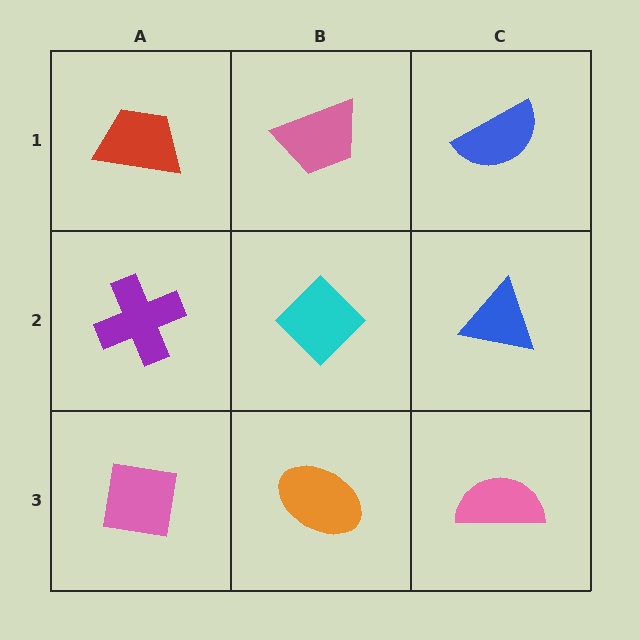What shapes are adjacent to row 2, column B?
A pink trapezoid (row 1, column B), an orange ellipse (row 3, column B), a purple cross (row 2, column A), a blue triangle (row 2, column C).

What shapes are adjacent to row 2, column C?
A blue semicircle (row 1, column C), a pink semicircle (row 3, column C), a cyan diamond (row 2, column B).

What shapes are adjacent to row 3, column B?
A cyan diamond (row 2, column B), a pink square (row 3, column A), a pink semicircle (row 3, column C).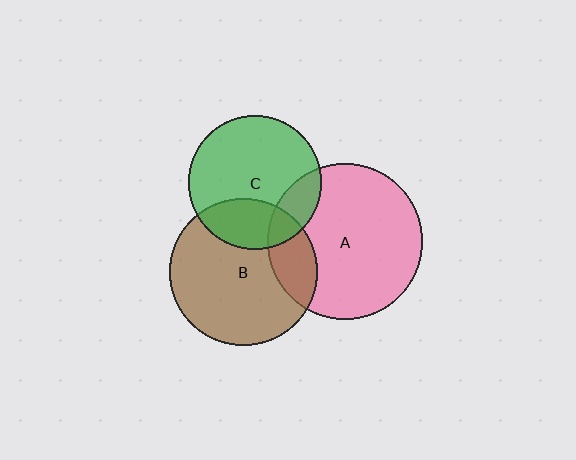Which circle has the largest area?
Circle A (pink).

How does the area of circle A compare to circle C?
Approximately 1.4 times.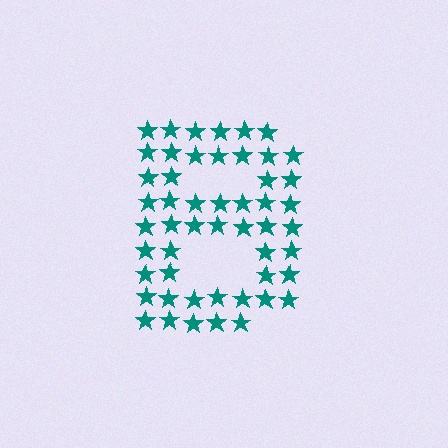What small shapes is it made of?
It is made of small stars.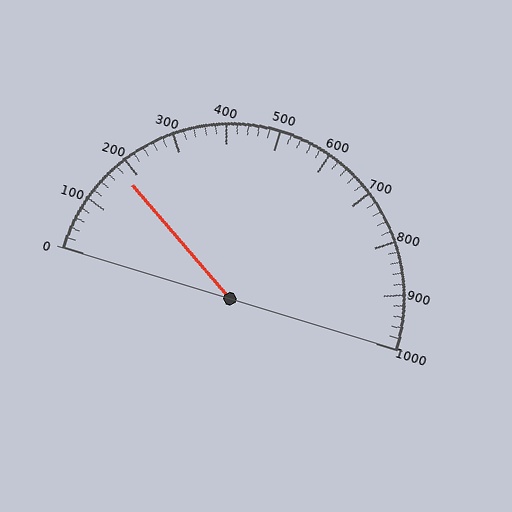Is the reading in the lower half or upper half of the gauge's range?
The reading is in the lower half of the range (0 to 1000).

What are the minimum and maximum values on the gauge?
The gauge ranges from 0 to 1000.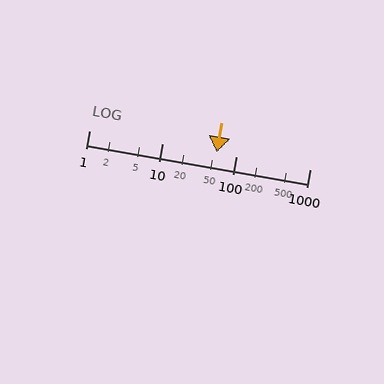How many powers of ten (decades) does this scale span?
The scale spans 3 decades, from 1 to 1000.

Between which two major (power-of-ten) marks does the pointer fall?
The pointer is between 10 and 100.